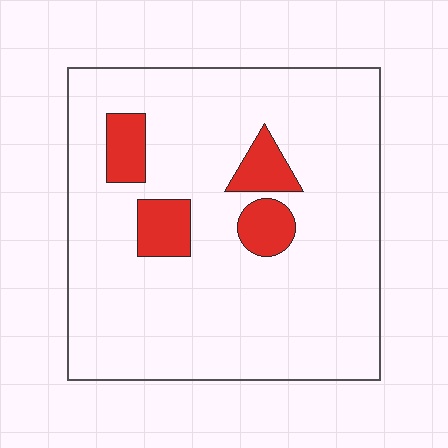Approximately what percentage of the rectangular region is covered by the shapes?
Approximately 10%.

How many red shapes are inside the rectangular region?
4.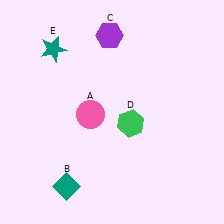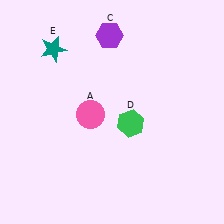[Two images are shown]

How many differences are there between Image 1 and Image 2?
There is 1 difference between the two images.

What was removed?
The teal diamond (B) was removed in Image 2.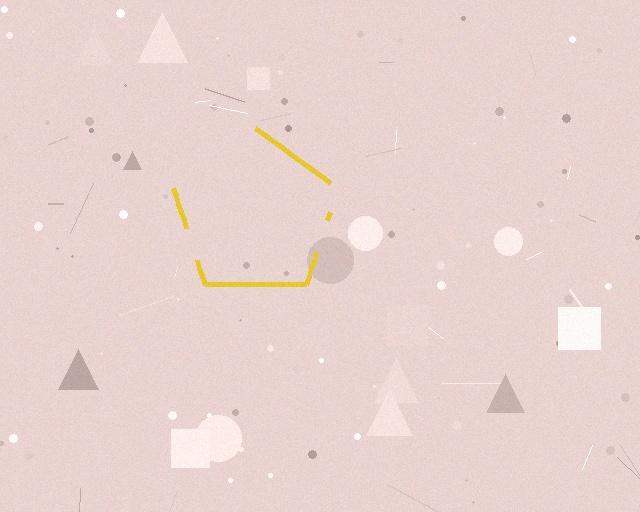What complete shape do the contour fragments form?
The contour fragments form a pentagon.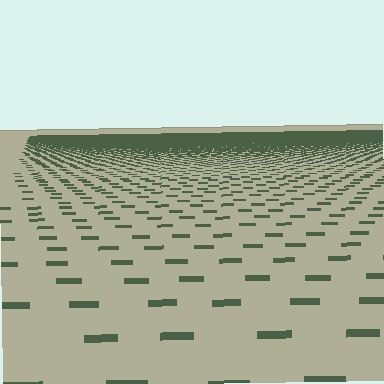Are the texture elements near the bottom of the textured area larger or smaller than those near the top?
Larger. Near the bottom, elements are closer to the viewer and appear at a bigger on-screen size.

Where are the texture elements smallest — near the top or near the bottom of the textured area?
Near the top.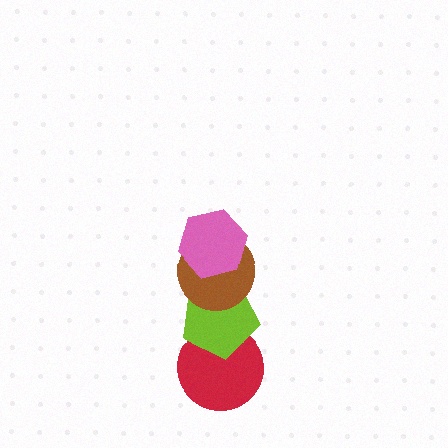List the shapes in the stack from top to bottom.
From top to bottom: the pink hexagon, the brown circle, the lime pentagon, the red circle.